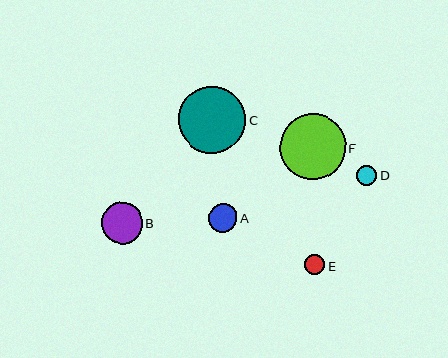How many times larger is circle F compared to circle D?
Circle F is approximately 3.2 times the size of circle D.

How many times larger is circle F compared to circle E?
Circle F is approximately 3.2 times the size of circle E.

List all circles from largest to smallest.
From largest to smallest: C, F, B, A, E, D.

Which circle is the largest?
Circle C is the largest with a size of approximately 67 pixels.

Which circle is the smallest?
Circle D is the smallest with a size of approximately 20 pixels.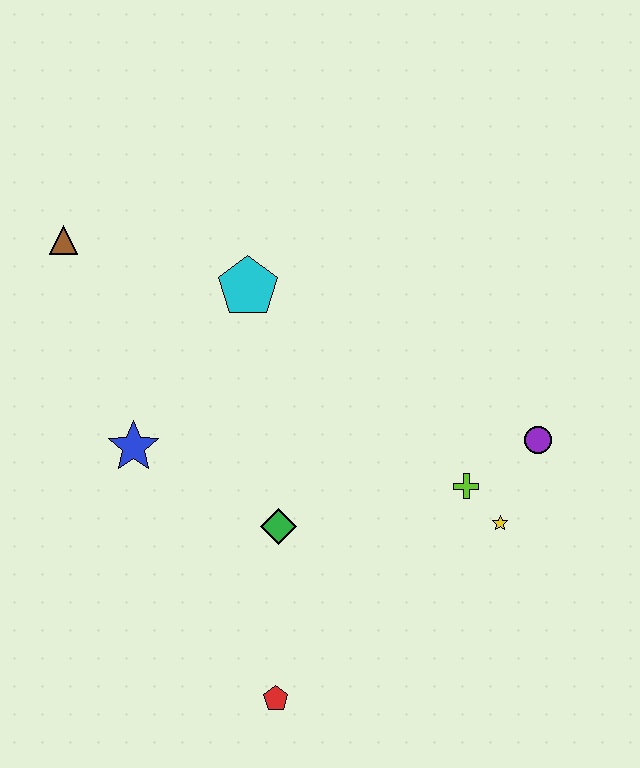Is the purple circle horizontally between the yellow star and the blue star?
No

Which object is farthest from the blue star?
The purple circle is farthest from the blue star.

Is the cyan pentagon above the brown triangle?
No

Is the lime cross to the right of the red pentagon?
Yes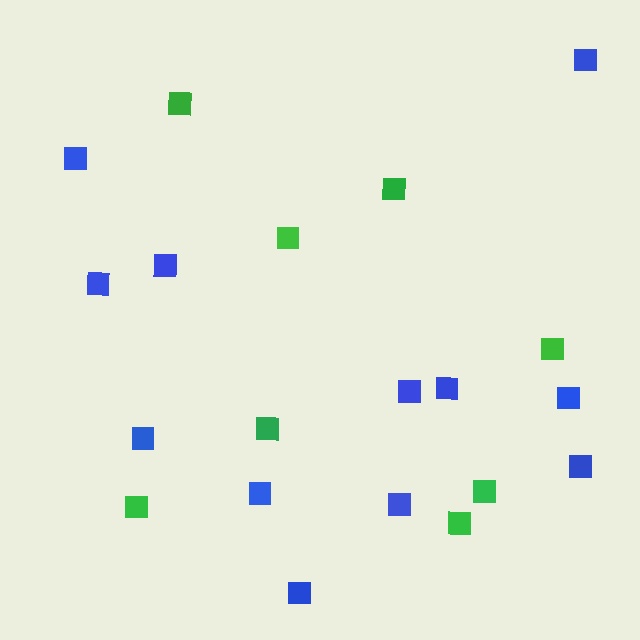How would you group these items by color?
There are 2 groups: one group of green squares (8) and one group of blue squares (12).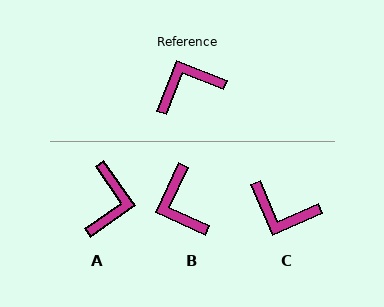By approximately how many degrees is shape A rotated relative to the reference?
Approximately 123 degrees clockwise.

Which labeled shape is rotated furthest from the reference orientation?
C, about 135 degrees away.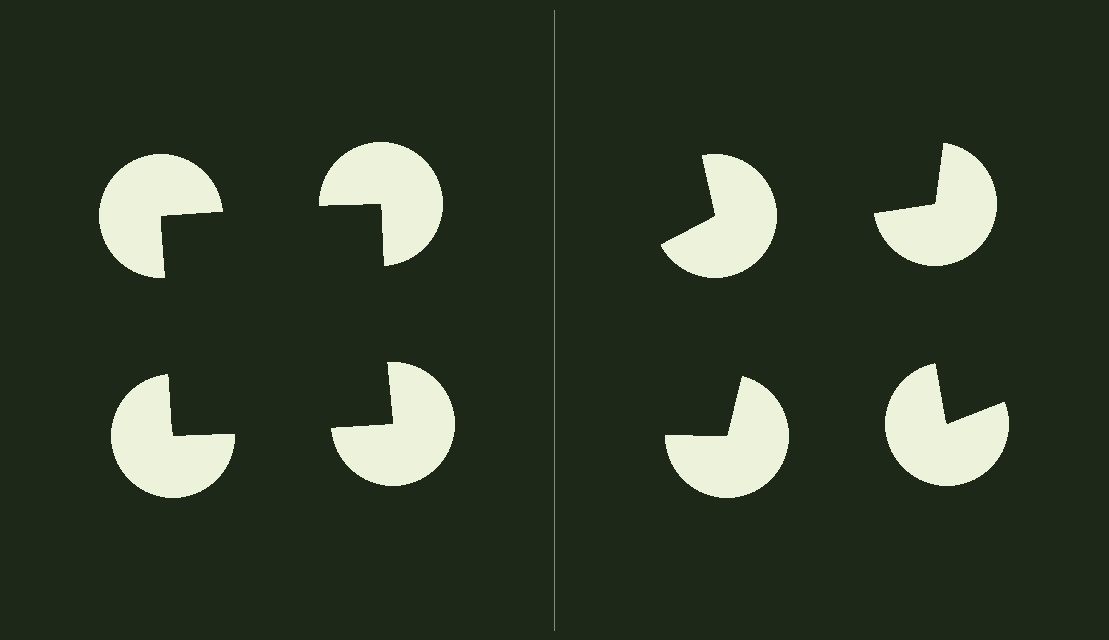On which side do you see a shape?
An illusory square appears on the left side. On the right side the wedge cuts are rotated, so no coherent shape forms.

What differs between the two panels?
The pac-man discs are positioned identically on both sides; only the wedge orientations differ. On the left they align to a square; on the right they are misaligned.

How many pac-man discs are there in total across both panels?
8 — 4 on each side.